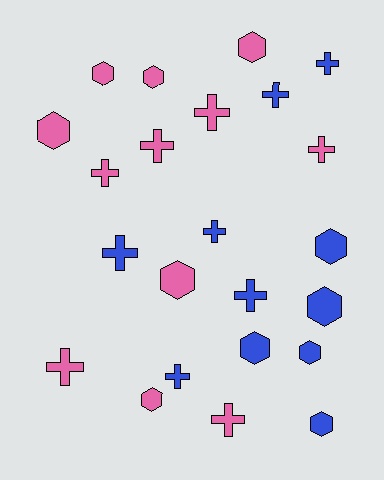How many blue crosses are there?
There are 6 blue crosses.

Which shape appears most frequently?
Cross, with 12 objects.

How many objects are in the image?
There are 23 objects.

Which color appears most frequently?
Pink, with 12 objects.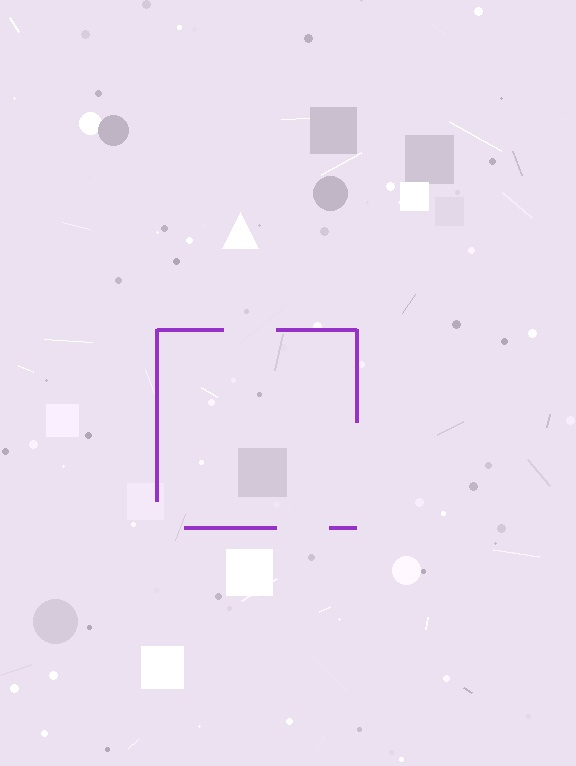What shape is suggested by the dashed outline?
The dashed outline suggests a square.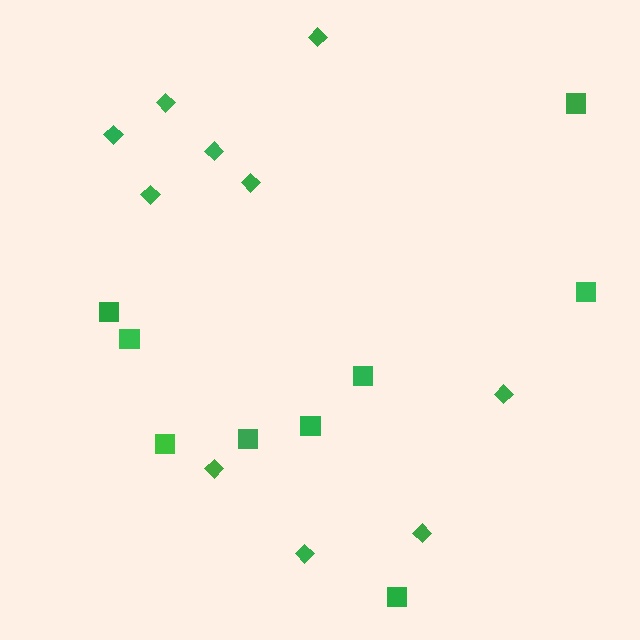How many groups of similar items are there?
There are 2 groups: one group of diamonds (10) and one group of squares (9).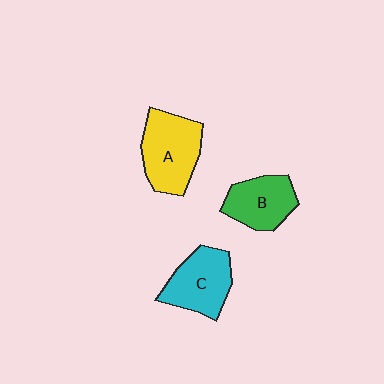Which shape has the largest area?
Shape A (yellow).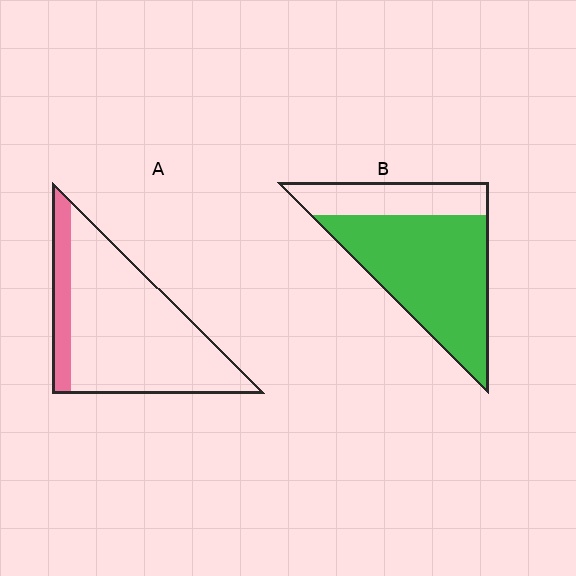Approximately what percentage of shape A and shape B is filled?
A is approximately 15% and B is approximately 70%.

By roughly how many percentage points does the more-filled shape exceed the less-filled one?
By roughly 55 percentage points (B over A).